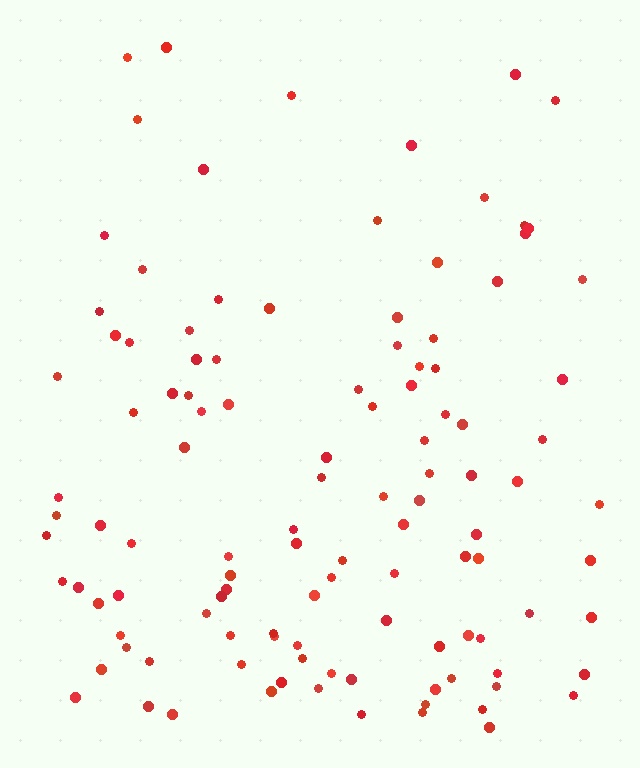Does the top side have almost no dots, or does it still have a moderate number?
Still a moderate number, just noticeably fewer than the bottom.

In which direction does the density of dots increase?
From top to bottom, with the bottom side densest.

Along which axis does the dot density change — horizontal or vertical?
Vertical.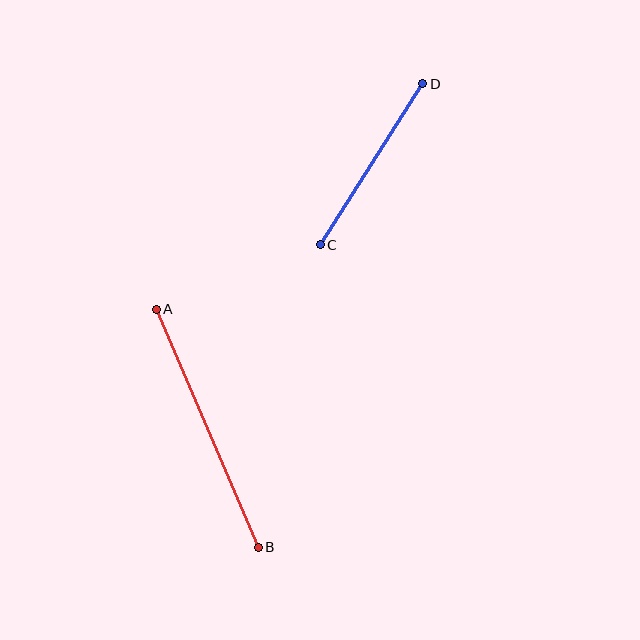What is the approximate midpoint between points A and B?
The midpoint is at approximately (207, 428) pixels.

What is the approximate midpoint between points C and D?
The midpoint is at approximately (371, 164) pixels.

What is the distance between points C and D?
The distance is approximately 191 pixels.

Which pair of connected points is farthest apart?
Points A and B are farthest apart.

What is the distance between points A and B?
The distance is approximately 259 pixels.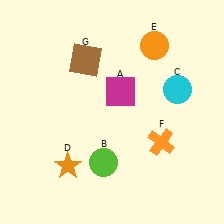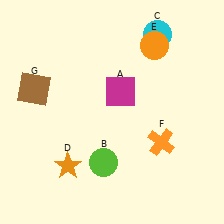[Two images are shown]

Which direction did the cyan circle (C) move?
The cyan circle (C) moved up.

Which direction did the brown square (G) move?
The brown square (G) moved left.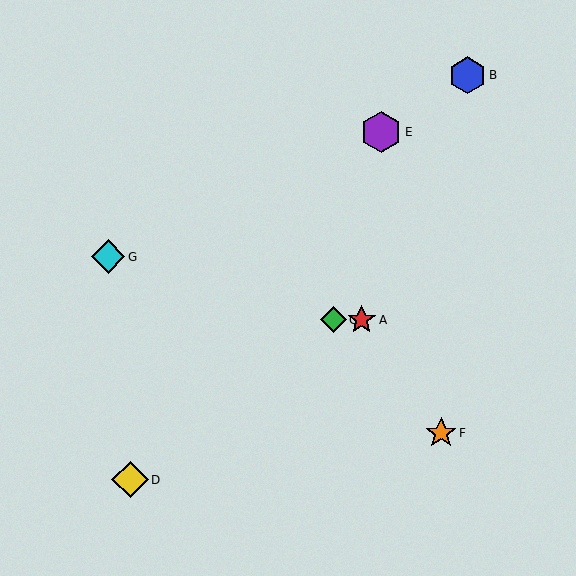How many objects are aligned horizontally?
2 objects (A, C) are aligned horizontally.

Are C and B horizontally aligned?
No, C is at y≈320 and B is at y≈75.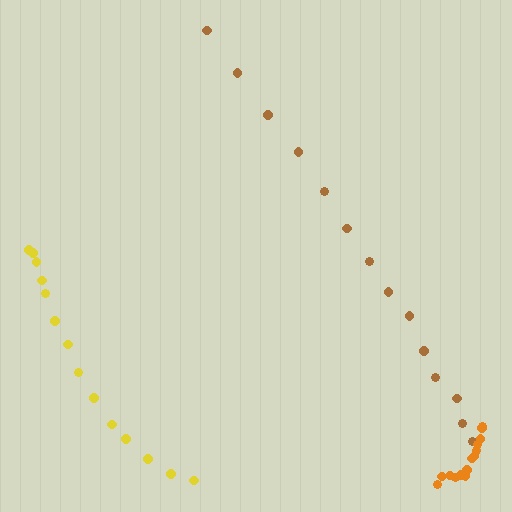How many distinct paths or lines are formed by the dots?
There are 3 distinct paths.